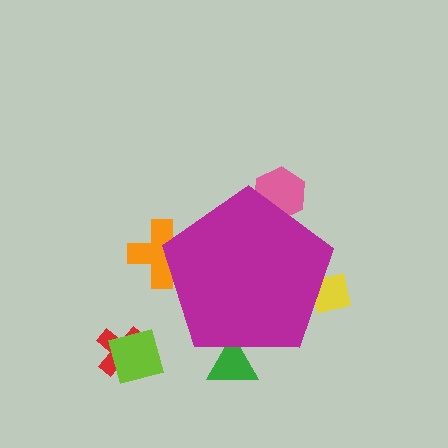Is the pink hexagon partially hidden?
Yes, the pink hexagon is partially hidden behind the magenta pentagon.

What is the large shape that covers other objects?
A magenta pentagon.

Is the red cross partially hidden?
No, the red cross is fully visible.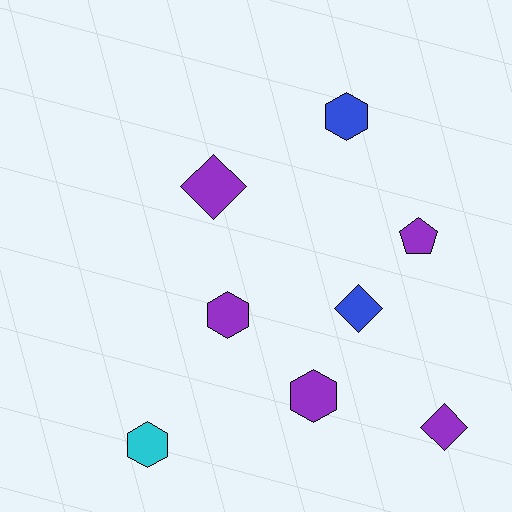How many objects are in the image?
There are 8 objects.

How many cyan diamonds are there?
There are no cyan diamonds.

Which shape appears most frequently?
Hexagon, with 4 objects.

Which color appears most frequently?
Purple, with 5 objects.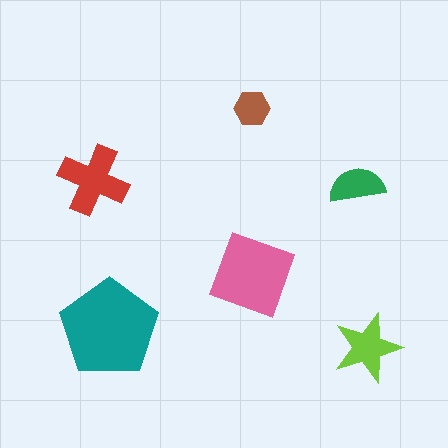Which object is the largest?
The teal pentagon.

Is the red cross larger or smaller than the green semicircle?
Larger.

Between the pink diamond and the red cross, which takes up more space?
The pink diamond.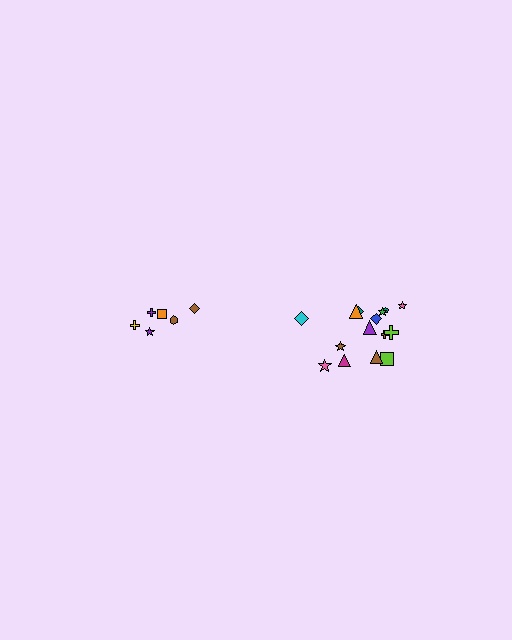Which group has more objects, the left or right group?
The right group.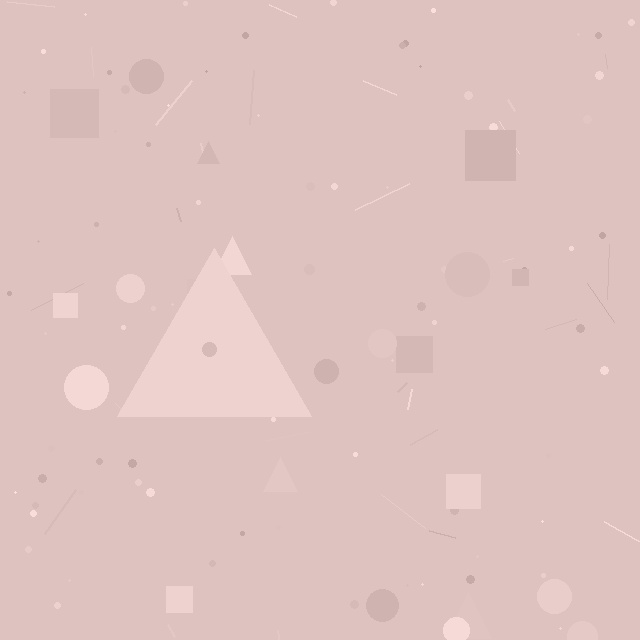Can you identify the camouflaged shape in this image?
The camouflaged shape is a triangle.